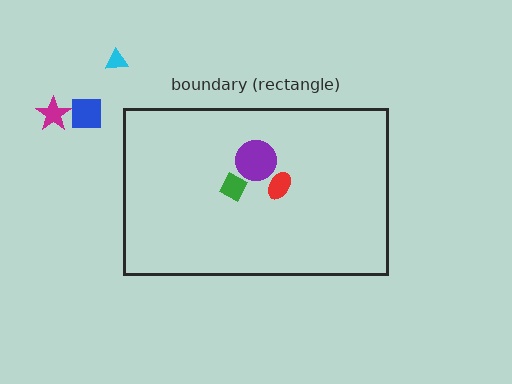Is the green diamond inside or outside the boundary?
Inside.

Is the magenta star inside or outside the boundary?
Outside.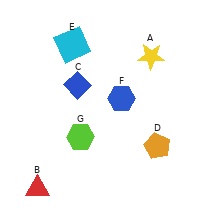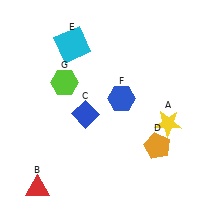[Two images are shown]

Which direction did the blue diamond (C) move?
The blue diamond (C) moved down.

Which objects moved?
The objects that moved are: the yellow star (A), the blue diamond (C), the lime hexagon (G).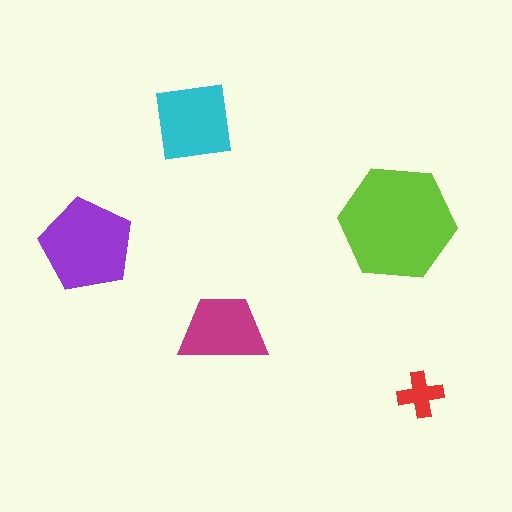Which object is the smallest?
The red cross.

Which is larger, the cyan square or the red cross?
The cyan square.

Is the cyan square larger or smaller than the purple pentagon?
Smaller.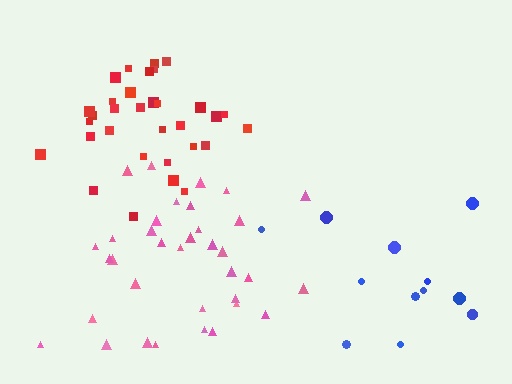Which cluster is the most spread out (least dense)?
Blue.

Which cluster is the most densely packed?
Red.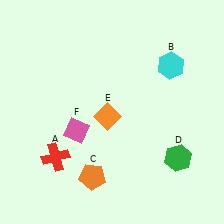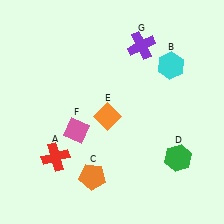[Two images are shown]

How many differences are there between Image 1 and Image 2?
There is 1 difference between the two images.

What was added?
A purple cross (G) was added in Image 2.